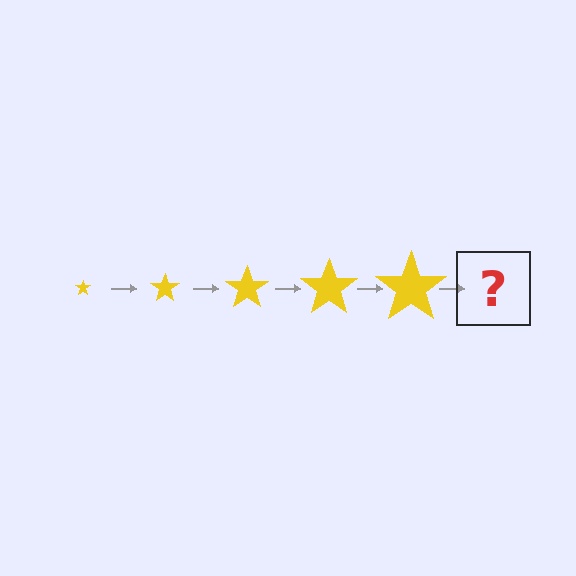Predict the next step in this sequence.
The next step is a yellow star, larger than the previous one.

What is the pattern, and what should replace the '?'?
The pattern is that the star gets progressively larger each step. The '?' should be a yellow star, larger than the previous one.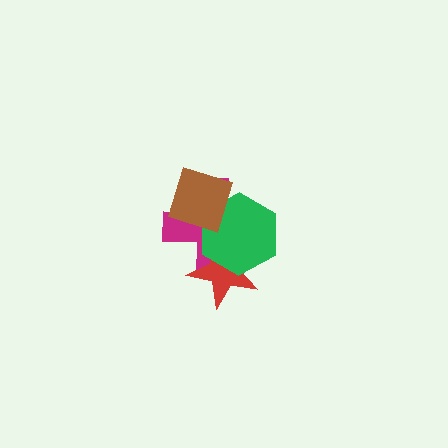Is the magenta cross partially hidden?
Yes, it is partially covered by another shape.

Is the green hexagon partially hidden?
Yes, it is partially covered by another shape.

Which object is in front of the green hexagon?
The brown square is in front of the green hexagon.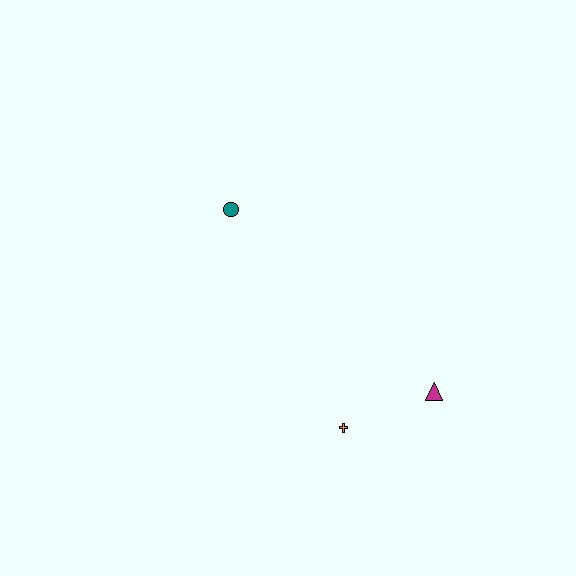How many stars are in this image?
There are no stars.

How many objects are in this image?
There are 3 objects.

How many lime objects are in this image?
There are no lime objects.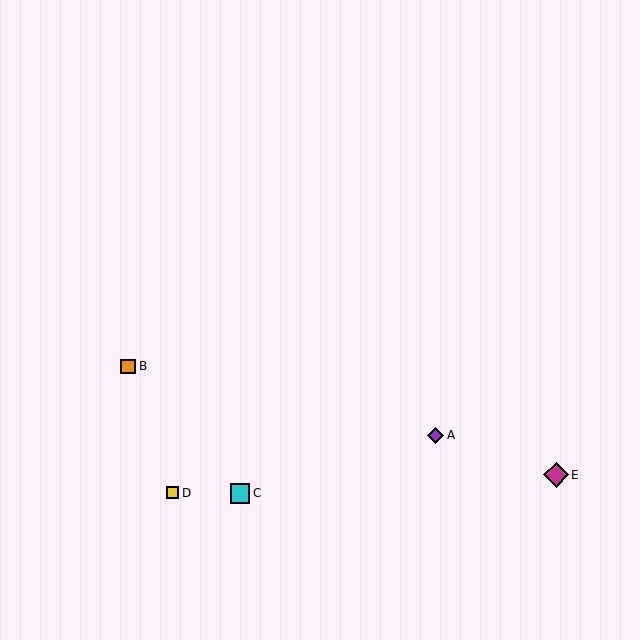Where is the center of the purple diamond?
The center of the purple diamond is at (436, 435).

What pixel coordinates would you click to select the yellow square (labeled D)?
Click at (173, 493) to select the yellow square D.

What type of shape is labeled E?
Shape E is a magenta diamond.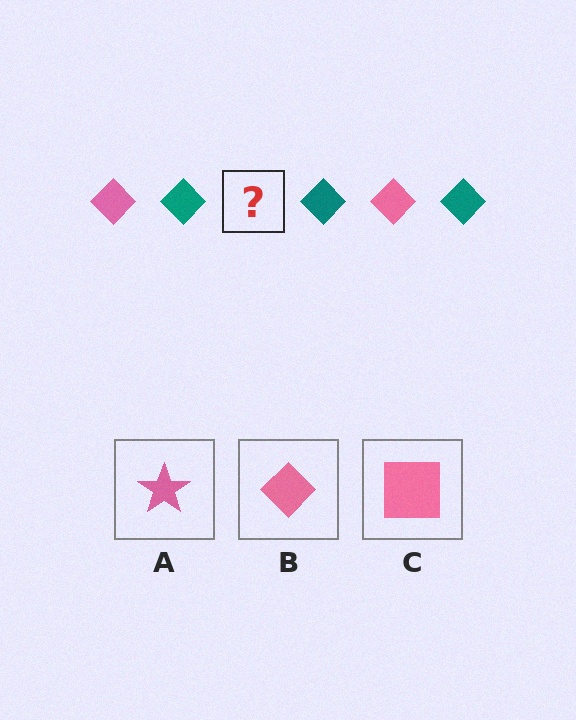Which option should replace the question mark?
Option B.